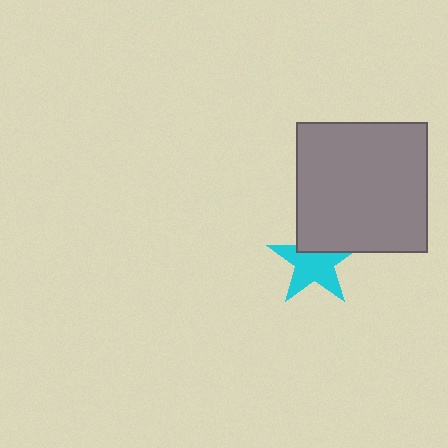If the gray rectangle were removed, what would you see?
You would see the complete cyan star.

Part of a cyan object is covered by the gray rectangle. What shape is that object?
It is a star.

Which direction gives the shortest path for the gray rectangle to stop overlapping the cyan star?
Moving up gives the shortest separation.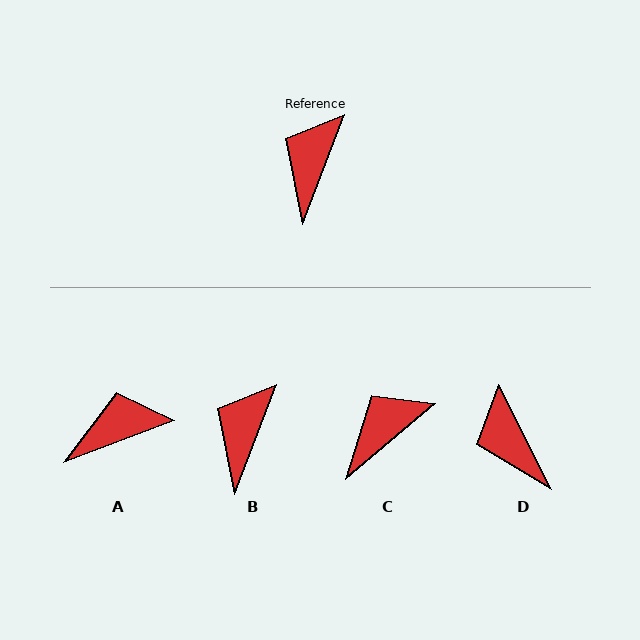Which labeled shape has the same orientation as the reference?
B.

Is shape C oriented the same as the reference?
No, it is off by about 29 degrees.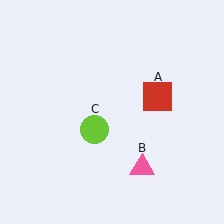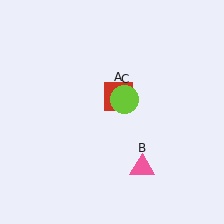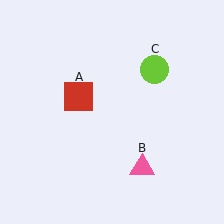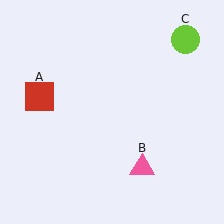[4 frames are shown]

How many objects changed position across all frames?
2 objects changed position: red square (object A), lime circle (object C).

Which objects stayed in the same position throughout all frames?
Pink triangle (object B) remained stationary.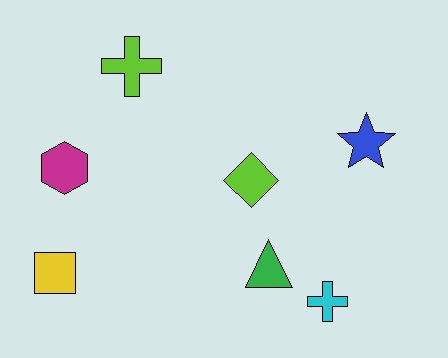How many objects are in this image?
There are 7 objects.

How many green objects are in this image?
There is 1 green object.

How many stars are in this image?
There is 1 star.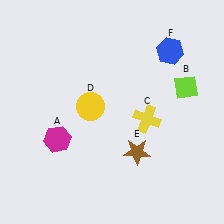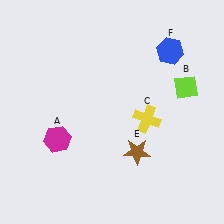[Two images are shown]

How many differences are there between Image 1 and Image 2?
There is 1 difference between the two images.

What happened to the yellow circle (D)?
The yellow circle (D) was removed in Image 2. It was in the top-left area of Image 1.